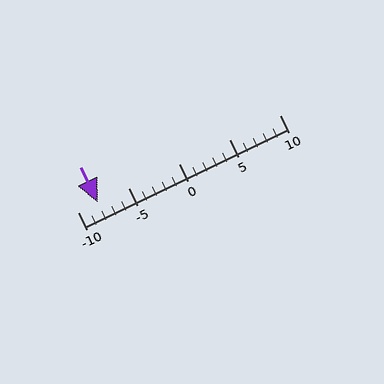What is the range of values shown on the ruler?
The ruler shows values from -10 to 10.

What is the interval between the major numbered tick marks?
The major tick marks are spaced 5 units apart.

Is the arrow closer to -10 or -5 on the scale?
The arrow is closer to -10.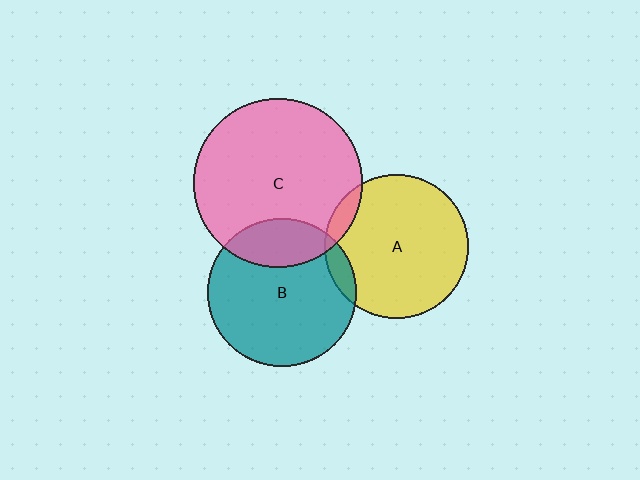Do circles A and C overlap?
Yes.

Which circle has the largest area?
Circle C (pink).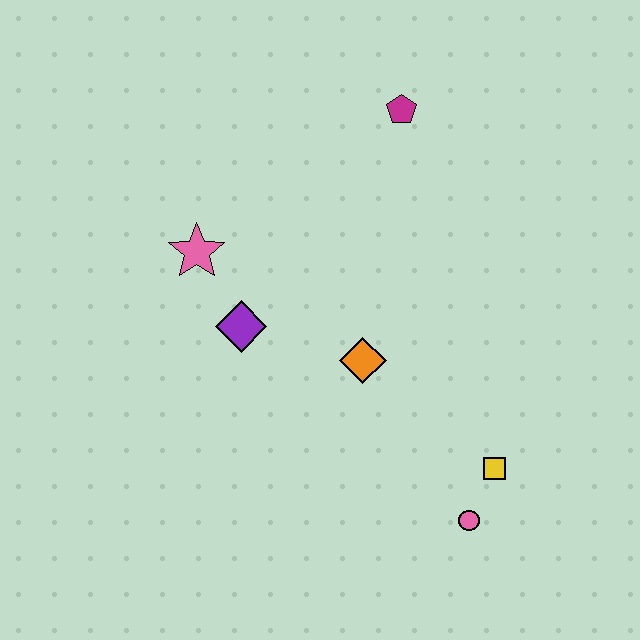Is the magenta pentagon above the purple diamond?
Yes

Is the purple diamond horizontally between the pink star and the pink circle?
Yes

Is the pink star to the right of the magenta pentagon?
No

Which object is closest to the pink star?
The purple diamond is closest to the pink star.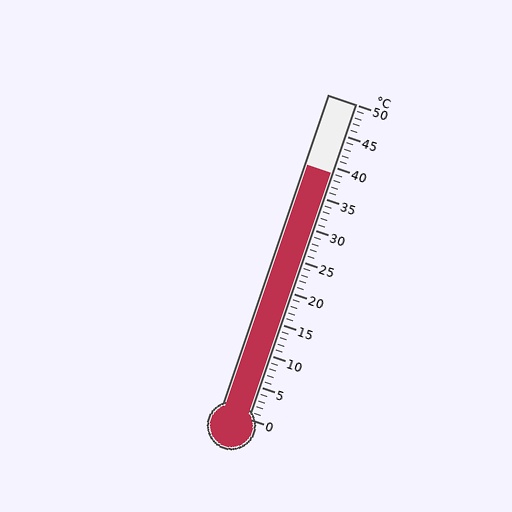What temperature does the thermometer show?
The thermometer shows approximately 39°C.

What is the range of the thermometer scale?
The thermometer scale ranges from 0°C to 50°C.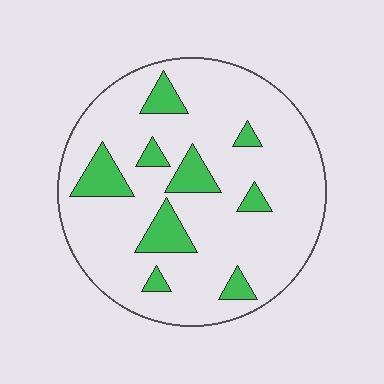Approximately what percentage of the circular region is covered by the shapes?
Approximately 15%.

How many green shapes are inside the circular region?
9.